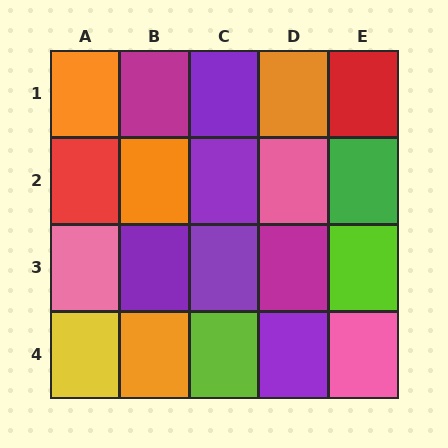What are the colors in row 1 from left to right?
Orange, magenta, purple, orange, red.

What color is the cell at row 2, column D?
Pink.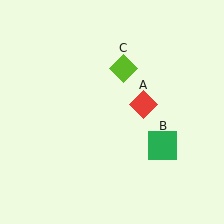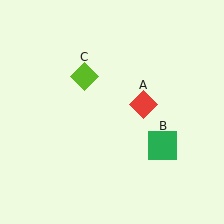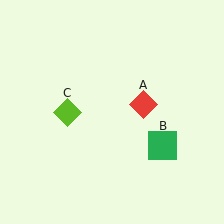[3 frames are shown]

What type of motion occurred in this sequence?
The lime diamond (object C) rotated counterclockwise around the center of the scene.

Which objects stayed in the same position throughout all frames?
Red diamond (object A) and green square (object B) remained stationary.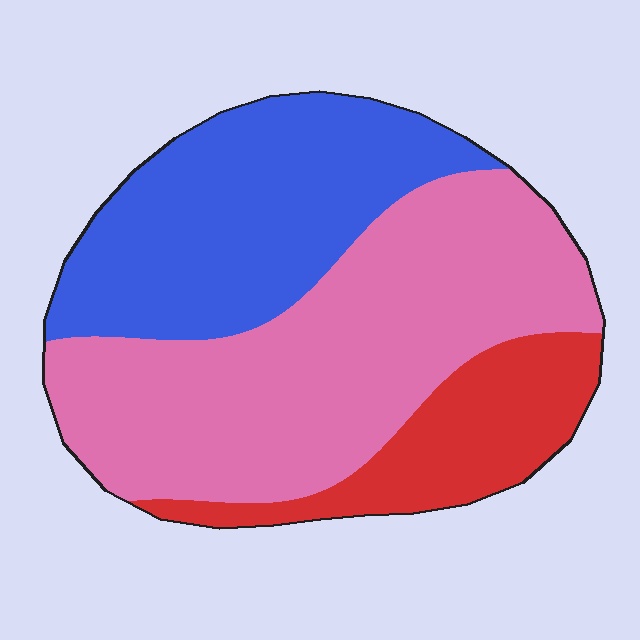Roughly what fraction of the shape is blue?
Blue takes up about one third (1/3) of the shape.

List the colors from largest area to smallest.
From largest to smallest: pink, blue, red.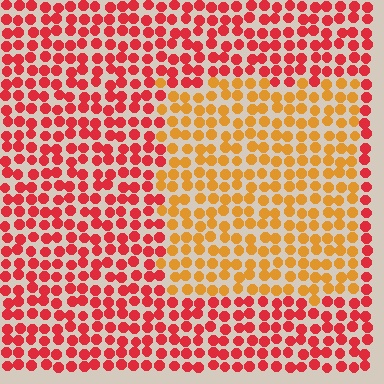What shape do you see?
I see a rectangle.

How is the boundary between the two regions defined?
The boundary is defined purely by a slight shift in hue (about 41 degrees). Spacing, size, and orientation are identical on both sides.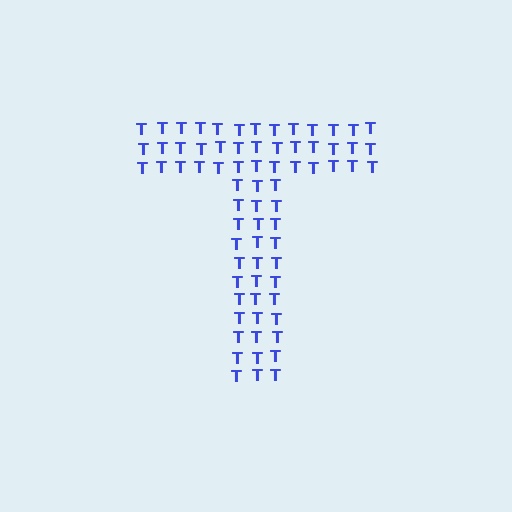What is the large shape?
The large shape is the letter T.